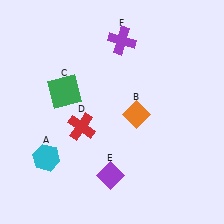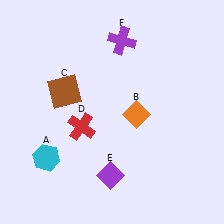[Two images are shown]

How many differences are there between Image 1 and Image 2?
There is 1 difference between the two images.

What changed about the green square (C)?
In Image 1, C is green. In Image 2, it changed to brown.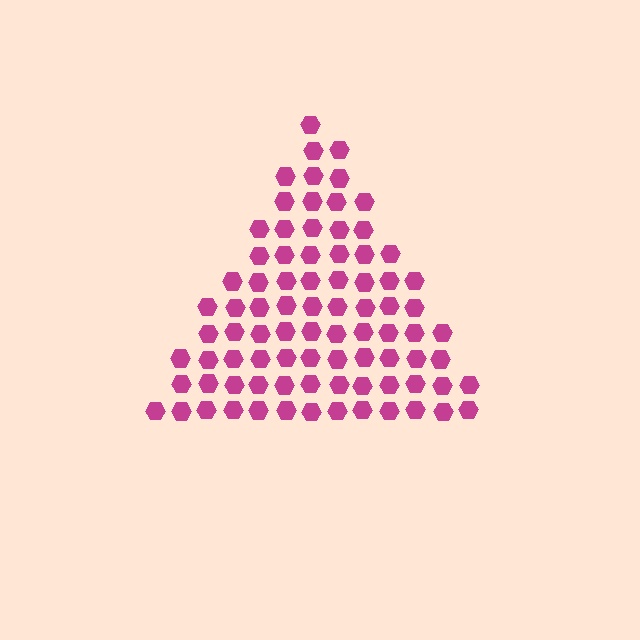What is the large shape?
The large shape is a triangle.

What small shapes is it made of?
It is made of small hexagons.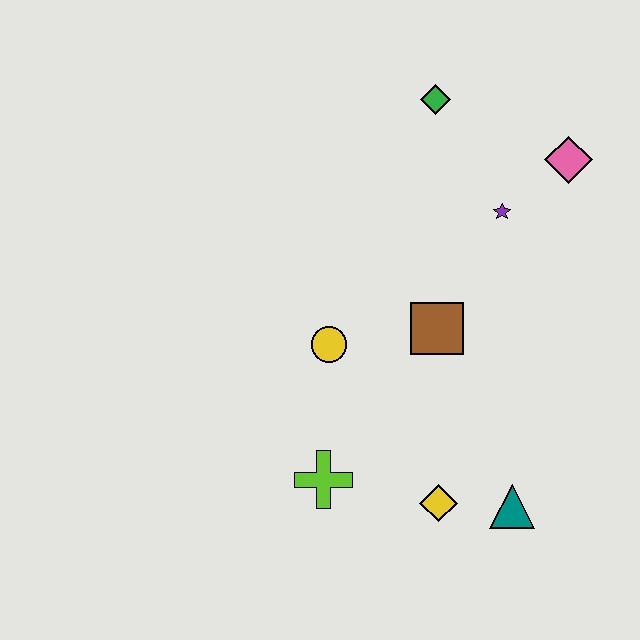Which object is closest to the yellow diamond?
The teal triangle is closest to the yellow diamond.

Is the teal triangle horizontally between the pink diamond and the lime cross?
Yes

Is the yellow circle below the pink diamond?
Yes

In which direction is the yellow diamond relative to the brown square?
The yellow diamond is below the brown square.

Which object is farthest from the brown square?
The green diamond is farthest from the brown square.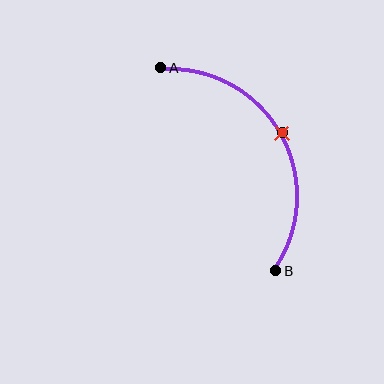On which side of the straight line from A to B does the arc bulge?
The arc bulges to the right of the straight line connecting A and B.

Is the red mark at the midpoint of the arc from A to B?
Yes. The red mark lies on the arc at equal arc-length from both A and B — it is the arc midpoint.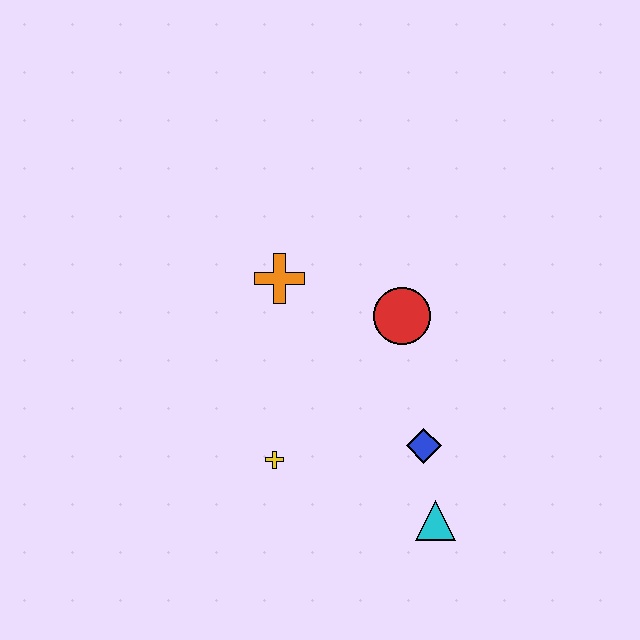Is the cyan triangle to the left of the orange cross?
No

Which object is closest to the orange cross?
The red circle is closest to the orange cross.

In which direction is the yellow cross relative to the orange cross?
The yellow cross is below the orange cross.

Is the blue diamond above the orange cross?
No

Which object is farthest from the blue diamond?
The orange cross is farthest from the blue diamond.